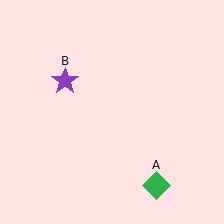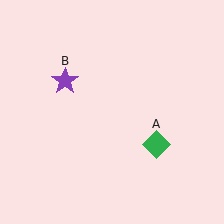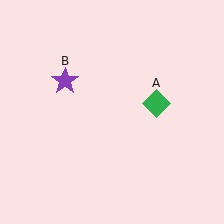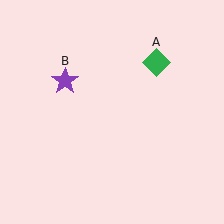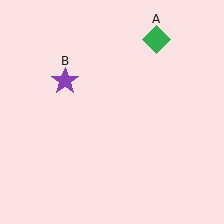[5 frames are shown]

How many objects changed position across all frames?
1 object changed position: green diamond (object A).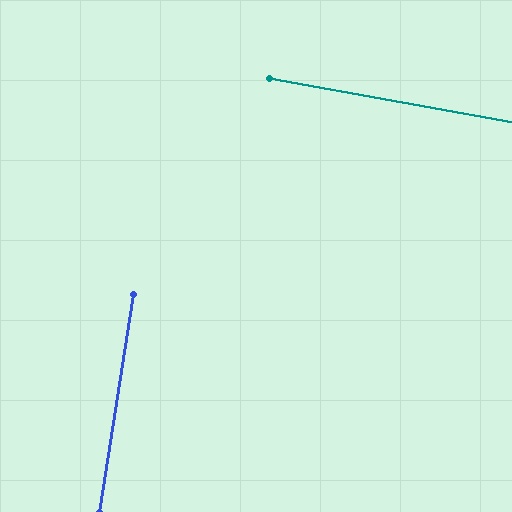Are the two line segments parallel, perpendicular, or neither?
Perpendicular — they meet at approximately 89°.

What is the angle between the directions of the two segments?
Approximately 89 degrees.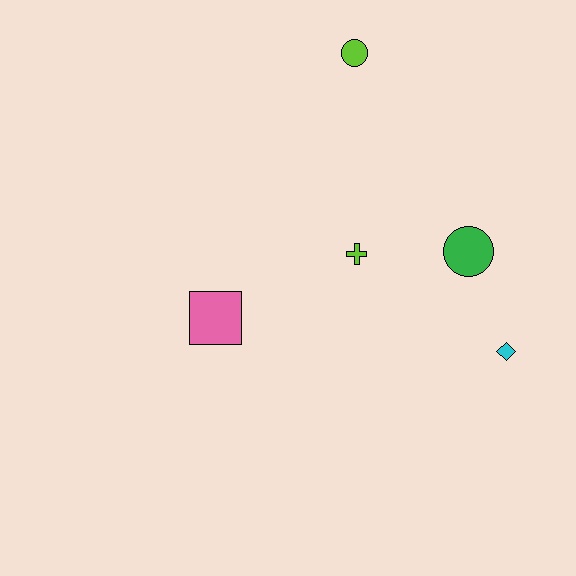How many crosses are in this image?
There is 1 cross.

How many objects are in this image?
There are 5 objects.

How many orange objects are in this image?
There are no orange objects.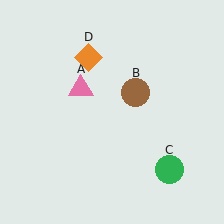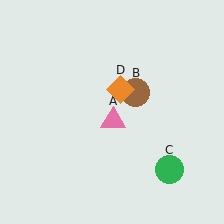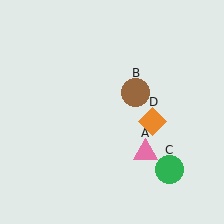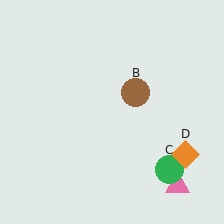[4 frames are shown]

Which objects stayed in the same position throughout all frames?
Brown circle (object B) and green circle (object C) remained stationary.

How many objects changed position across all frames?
2 objects changed position: pink triangle (object A), orange diamond (object D).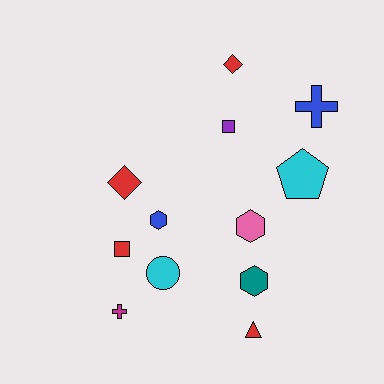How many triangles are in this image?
There is 1 triangle.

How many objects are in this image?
There are 12 objects.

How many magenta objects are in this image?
There is 1 magenta object.